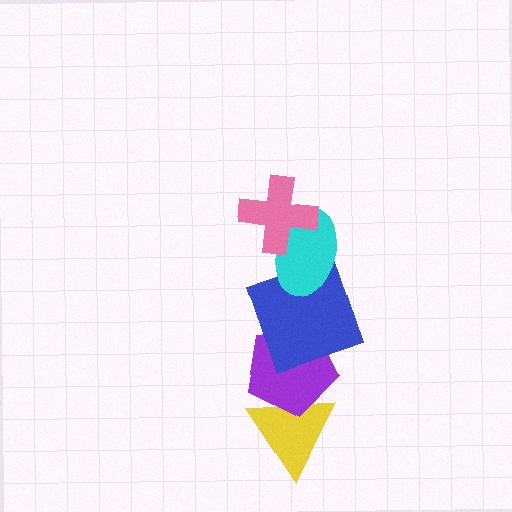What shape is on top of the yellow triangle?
The purple pentagon is on top of the yellow triangle.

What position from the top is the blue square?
The blue square is 3rd from the top.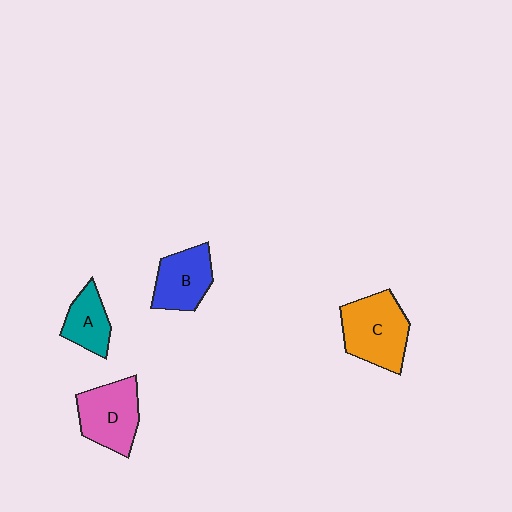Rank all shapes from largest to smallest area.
From largest to smallest: C (orange), D (pink), B (blue), A (teal).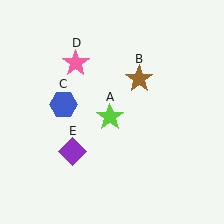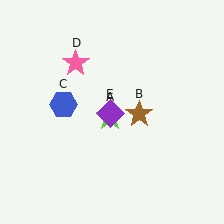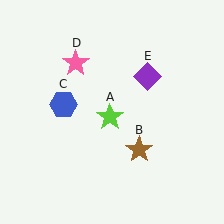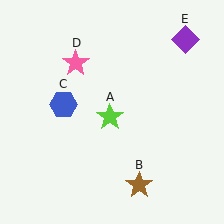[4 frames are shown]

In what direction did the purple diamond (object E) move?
The purple diamond (object E) moved up and to the right.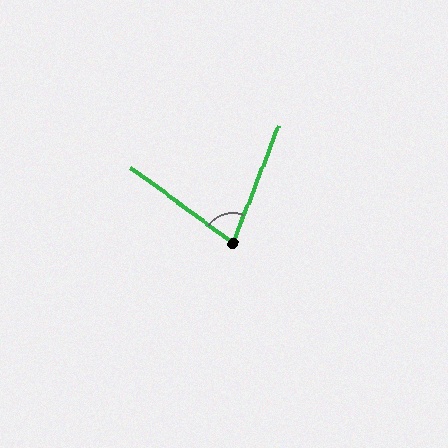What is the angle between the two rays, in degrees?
Approximately 75 degrees.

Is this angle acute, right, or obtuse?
It is acute.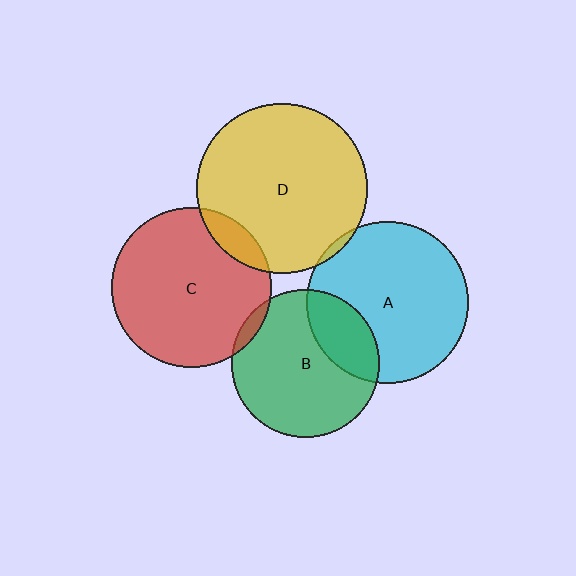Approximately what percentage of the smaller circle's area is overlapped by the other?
Approximately 5%.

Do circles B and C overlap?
Yes.